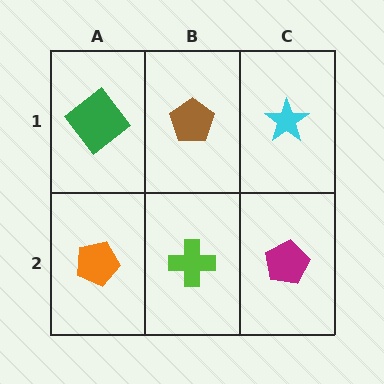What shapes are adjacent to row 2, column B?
A brown pentagon (row 1, column B), an orange pentagon (row 2, column A), a magenta pentagon (row 2, column C).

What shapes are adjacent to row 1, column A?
An orange pentagon (row 2, column A), a brown pentagon (row 1, column B).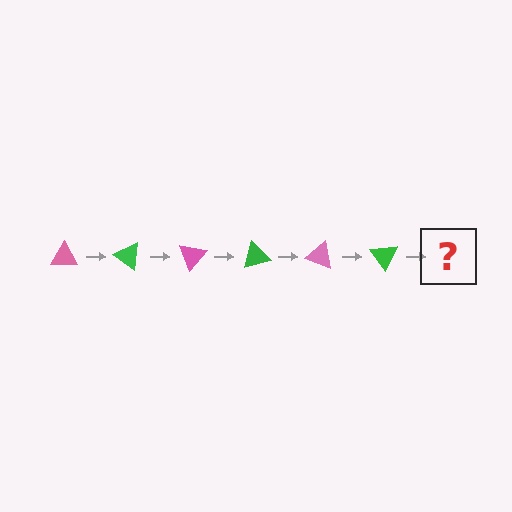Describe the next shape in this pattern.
It should be a pink triangle, rotated 210 degrees from the start.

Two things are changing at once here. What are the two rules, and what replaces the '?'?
The two rules are that it rotates 35 degrees each step and the color cycles through pink and green. The '?' should be a pink triangle, rotated 210 degrees from the start.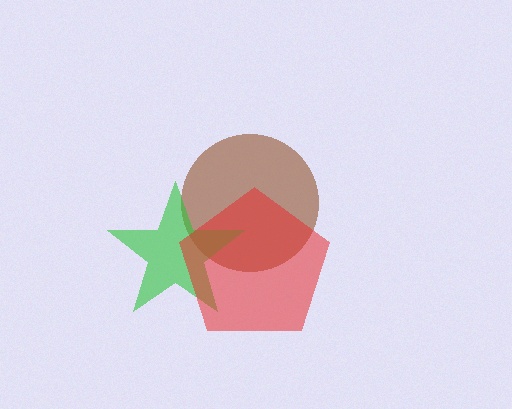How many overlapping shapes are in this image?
There are 3 overlapping shapes in the image.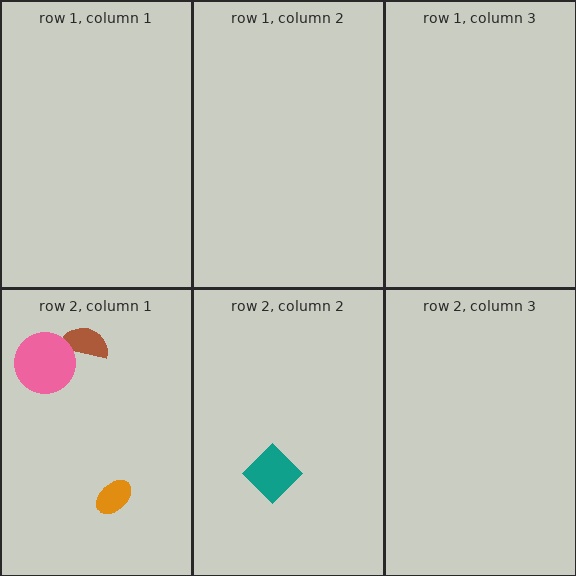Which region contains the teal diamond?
The row 2, column 2 region.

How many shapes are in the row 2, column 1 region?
3.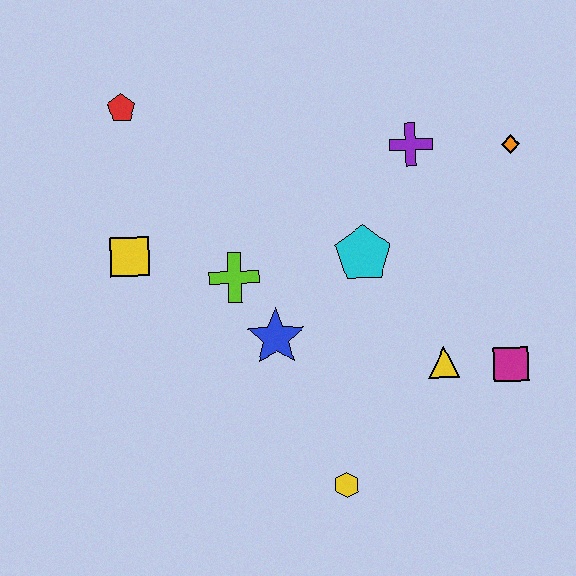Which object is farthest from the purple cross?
The yellow hexagon is farthest from the purple cross.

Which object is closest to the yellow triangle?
The magenta square is closest to the yellow triangle.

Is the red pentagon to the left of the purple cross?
Yes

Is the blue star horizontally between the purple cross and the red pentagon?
Yes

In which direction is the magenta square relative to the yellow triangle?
The magenta square is to the right of the yellow triangle.